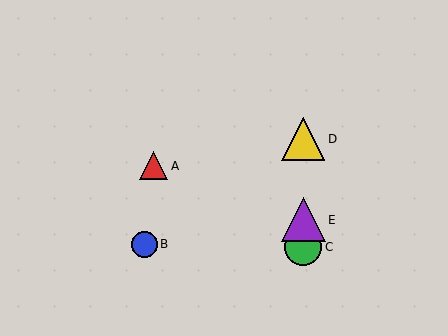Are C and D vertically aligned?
Yes, both are at x≈303.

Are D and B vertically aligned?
No, D is at x≈303 and B is at x≈144.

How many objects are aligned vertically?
3 objects (C, D, E) are aligned vertically.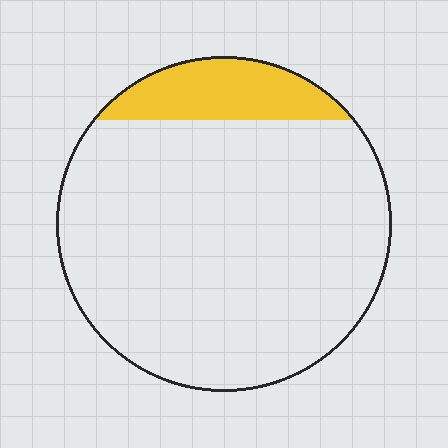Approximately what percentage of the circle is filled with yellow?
Approximately 15%.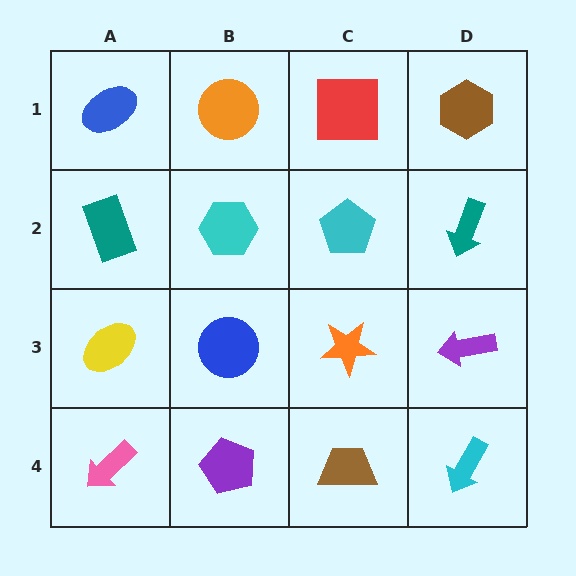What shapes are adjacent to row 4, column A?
A yellow ellipse (row 3, column A), a purple pentagon (row 4, column B).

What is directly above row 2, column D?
A brown hexagon.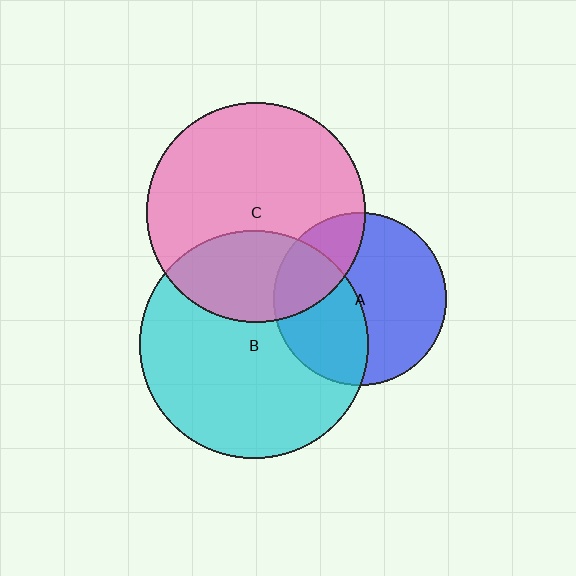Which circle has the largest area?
Circle B (cyan).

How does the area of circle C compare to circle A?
Approximately 1.6 times.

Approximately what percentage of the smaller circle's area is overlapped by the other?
Approximately 40%.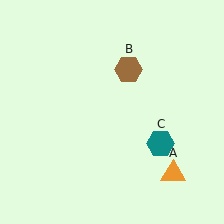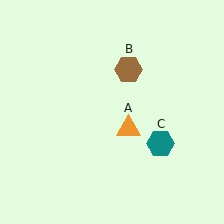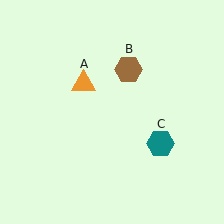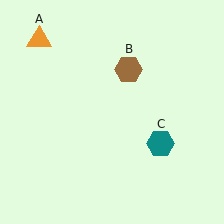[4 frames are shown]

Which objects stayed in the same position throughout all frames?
Brown hexagon (object B) and teal hexagon (object C) remained stationary.